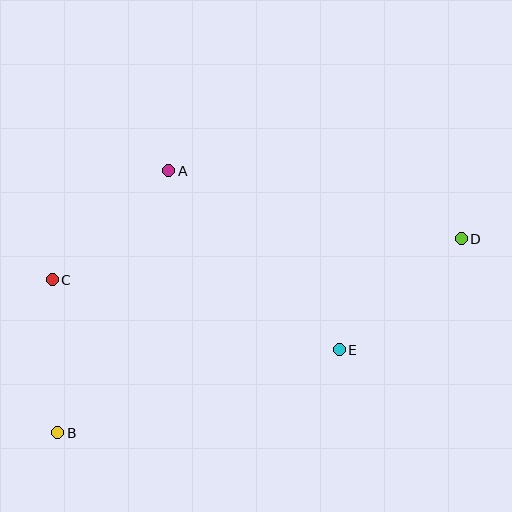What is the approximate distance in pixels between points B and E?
The distance between B and E is approximately 293 pixels.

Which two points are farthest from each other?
Points B and D are farthest from each other.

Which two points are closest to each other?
Points B and C are closest to each other.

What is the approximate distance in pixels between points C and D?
The distance between C and D is approximately 411 pixels.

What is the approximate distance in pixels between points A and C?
The distance between A and C is approximately 160 pixels.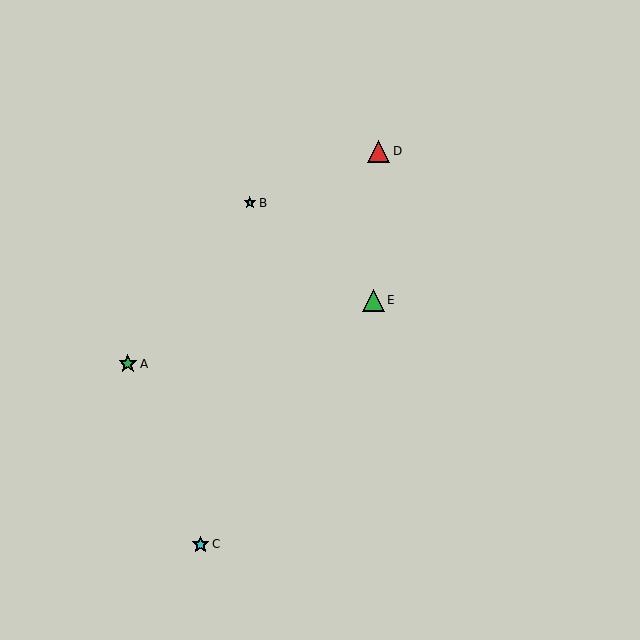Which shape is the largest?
The red triangle (labeled D) is the largest.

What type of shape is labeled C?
Shape C is a cyan star.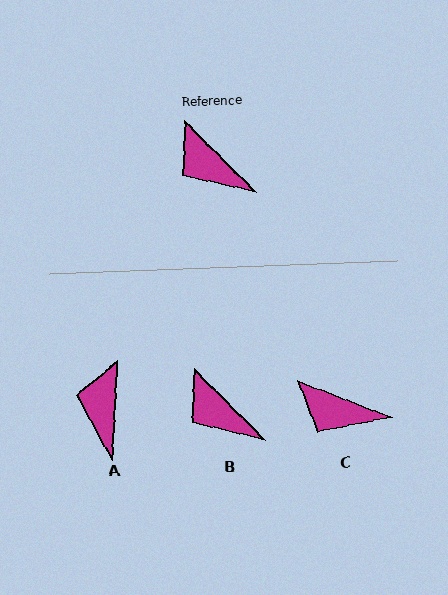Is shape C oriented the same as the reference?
No, it is off by about 24 degrees.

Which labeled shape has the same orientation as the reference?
B.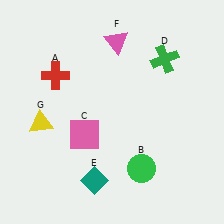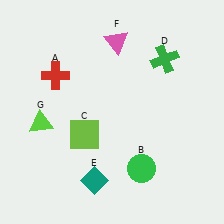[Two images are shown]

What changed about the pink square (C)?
In Image 1, C is pink. In Image 2, it changed to lime.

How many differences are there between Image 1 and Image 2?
There are 2 differences between the two images.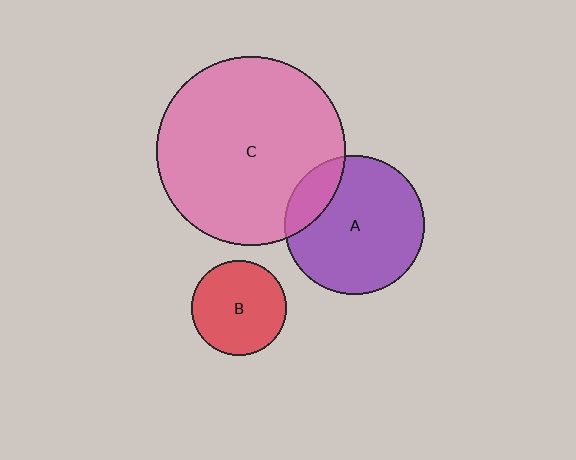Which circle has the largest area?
Circle C (pink).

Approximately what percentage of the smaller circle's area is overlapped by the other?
Approximately 15%.